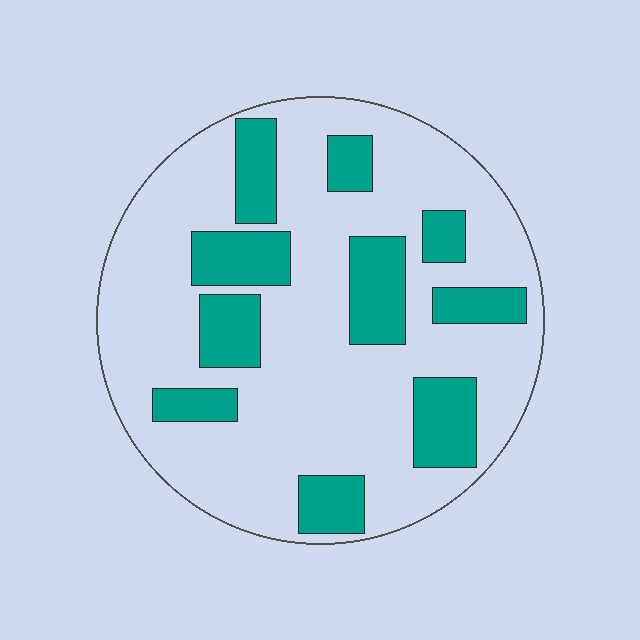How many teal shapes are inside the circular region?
10.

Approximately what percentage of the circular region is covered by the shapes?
Approximately 25%.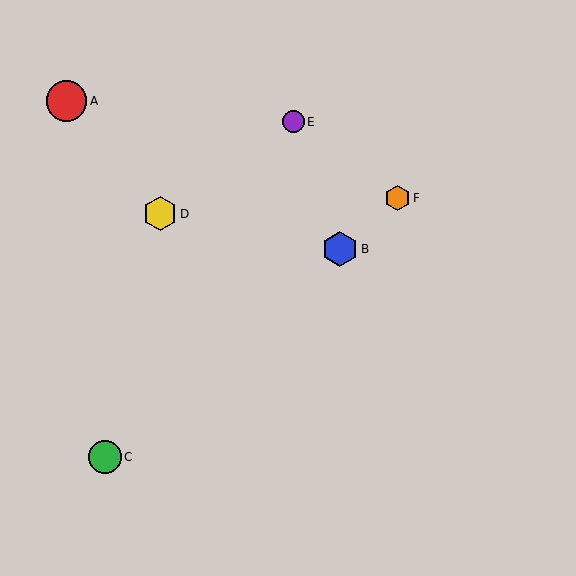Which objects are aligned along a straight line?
Objects B, C, F are aligned along a straight line.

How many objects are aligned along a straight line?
3 objects (B, C, F) are aligned along a straight line.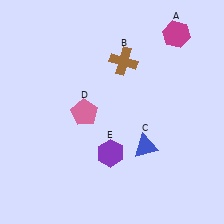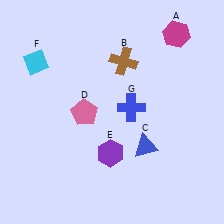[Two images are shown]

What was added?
A cyan diamond (F), a blue cross (G) were added in Image 2.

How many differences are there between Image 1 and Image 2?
There are 2 differences between the two images.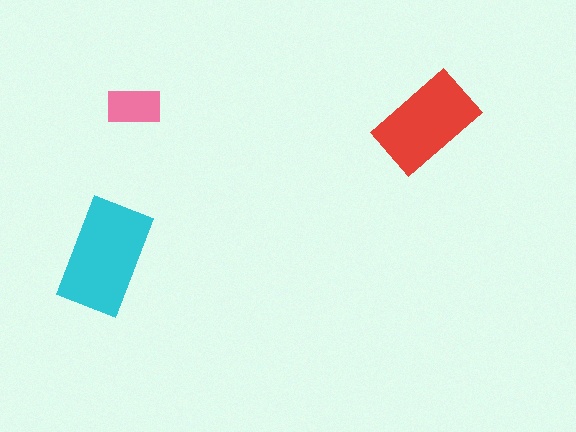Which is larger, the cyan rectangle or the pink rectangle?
The cyan one.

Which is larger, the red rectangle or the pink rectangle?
The red one.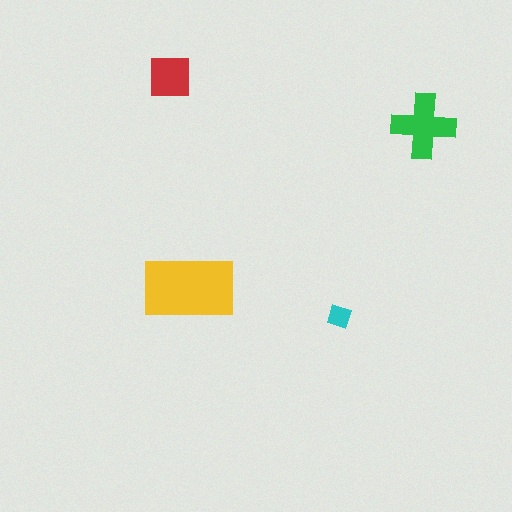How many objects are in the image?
There are 4 objects in the image.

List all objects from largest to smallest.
The yellow rectangle, the green cross, the red square, the cyan diamond.